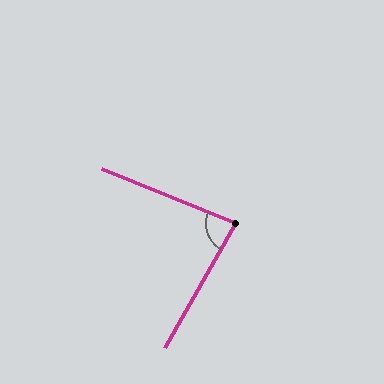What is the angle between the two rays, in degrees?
Approximately 83 degrees.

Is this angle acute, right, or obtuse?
It is acute.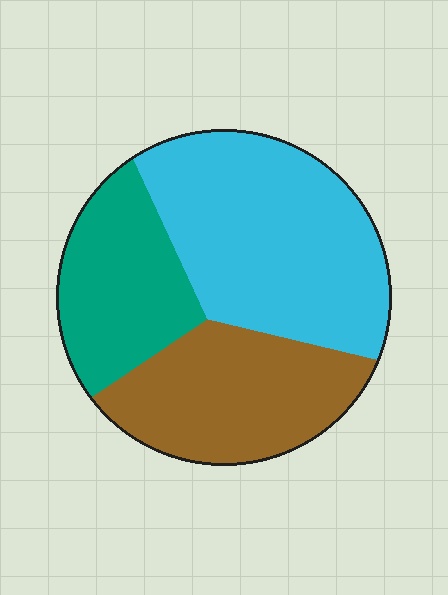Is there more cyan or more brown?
Cyan.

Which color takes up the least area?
Teal, at roughly 25%.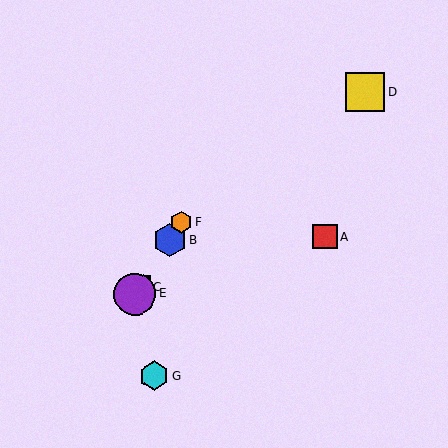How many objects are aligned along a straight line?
4 objects (B, C, E, F) are aligned along a straight line.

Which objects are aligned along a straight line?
Objects B, C, E, F are aligned along a straight line.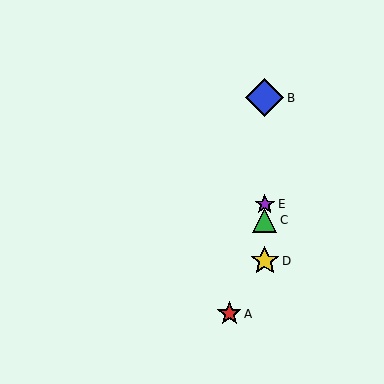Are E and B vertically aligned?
Yes, both are at x≈265.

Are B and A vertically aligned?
No, B is at x≈265 and A is at x≈229.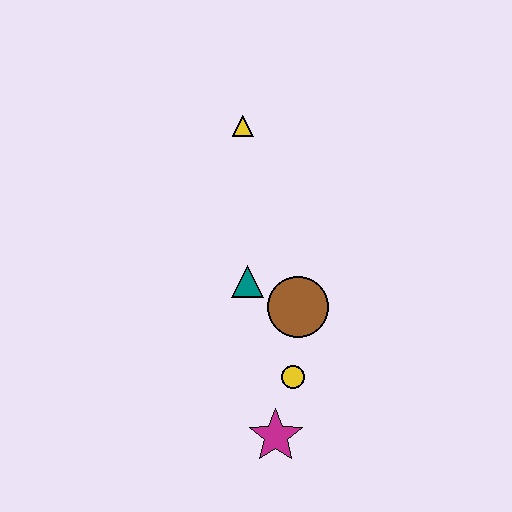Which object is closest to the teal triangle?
The brown circle is closest to the teal triangle.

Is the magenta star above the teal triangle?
No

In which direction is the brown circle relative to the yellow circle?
The brown circle is above the yellow circle.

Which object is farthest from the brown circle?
The yellow triangle is farthest from the brown circle.